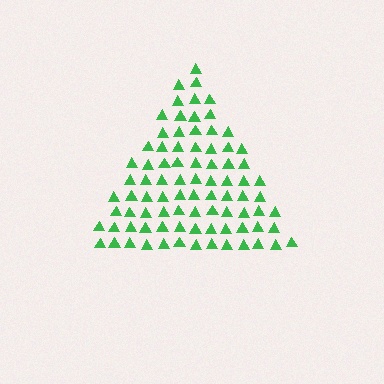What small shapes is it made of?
It is made of small triangles.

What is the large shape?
The large shape is a triangle.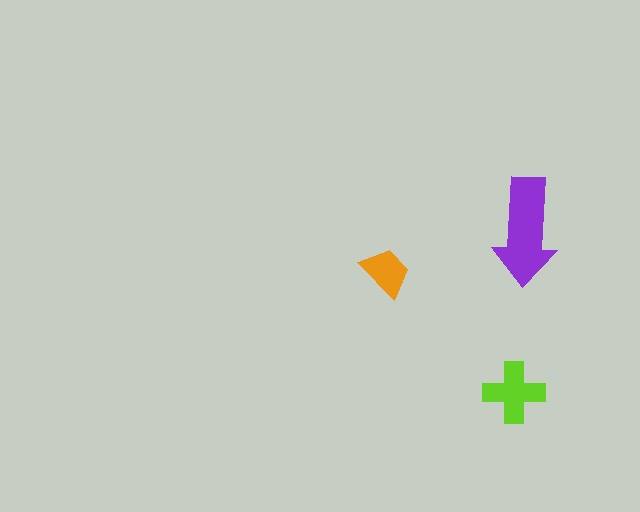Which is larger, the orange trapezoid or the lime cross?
The lime cross.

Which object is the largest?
The purple arrow.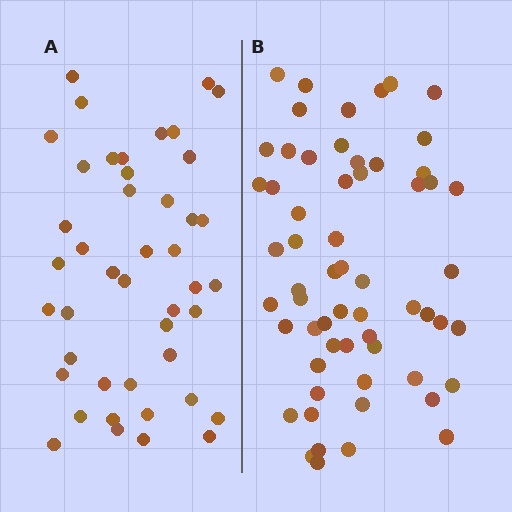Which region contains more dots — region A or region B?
Region B (the right region) has more dots.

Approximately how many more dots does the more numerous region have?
Region B has approximately 15 more dots than region A.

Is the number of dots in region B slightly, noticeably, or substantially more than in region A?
Region B has noticeably more, but not dramatically so. The ratio is roughly 1.4 to 1.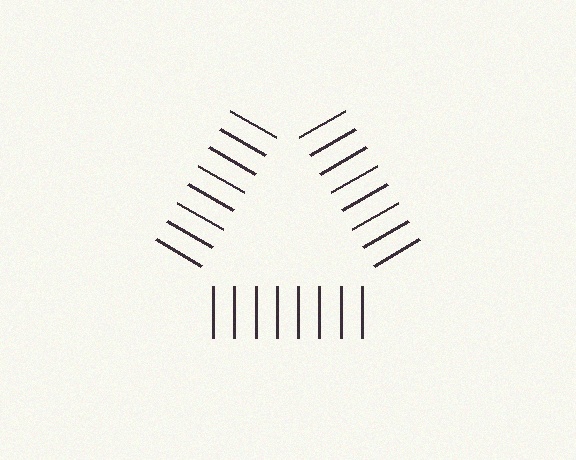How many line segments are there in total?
24 — 8 along each of the 3 edges.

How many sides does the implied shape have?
3 sides — the line-ends trace a triangle.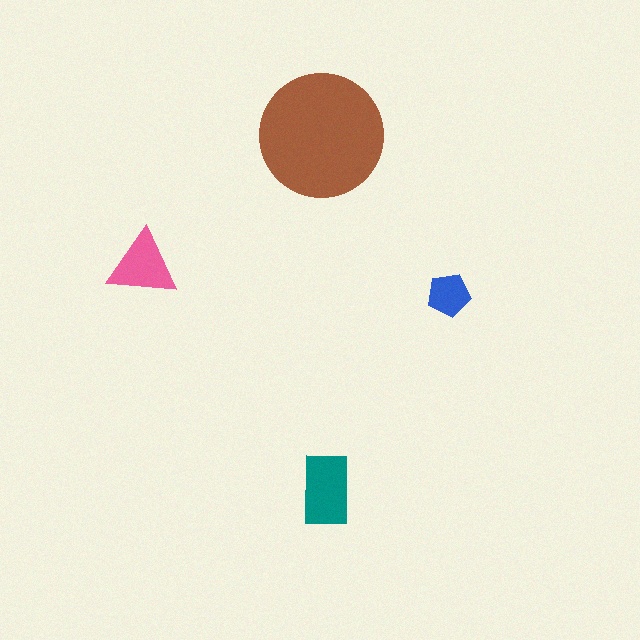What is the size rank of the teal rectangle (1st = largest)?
2nd.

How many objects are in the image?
There are 4 objects in the image.